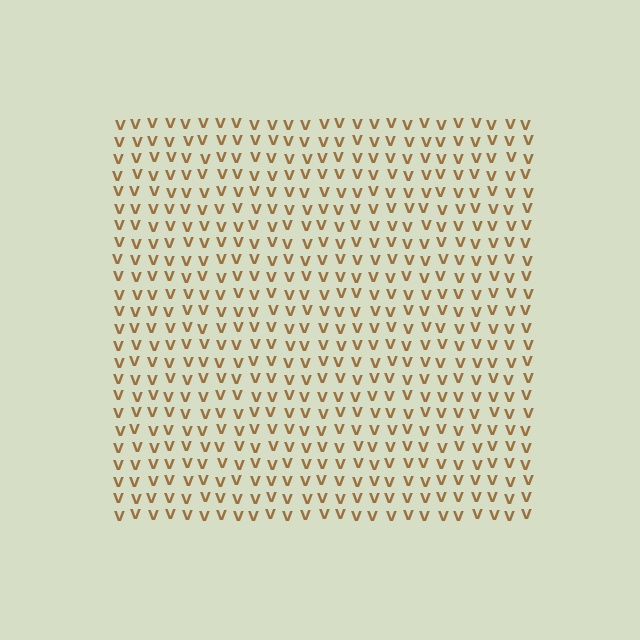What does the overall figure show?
The overall figure shows a square.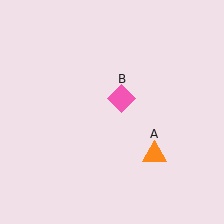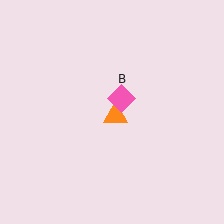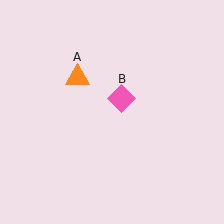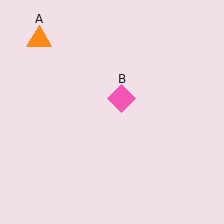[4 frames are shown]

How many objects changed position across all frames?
1 object changed position: orange triangle (object A).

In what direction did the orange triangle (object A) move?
The orange triangle (object A) moved up and to the left.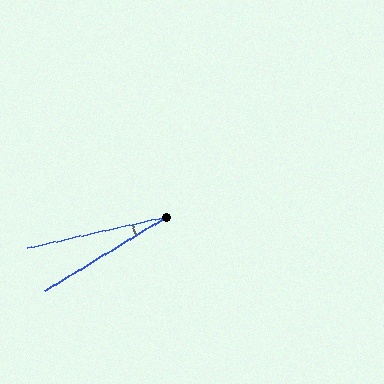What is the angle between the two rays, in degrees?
Approximately 18 degrees.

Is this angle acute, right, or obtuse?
It is acute.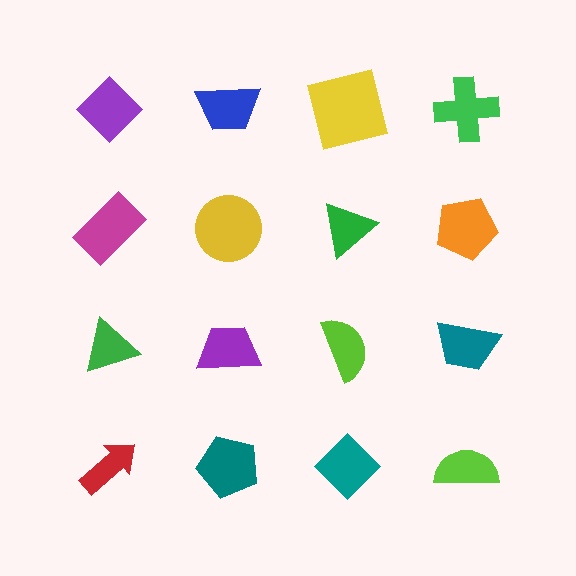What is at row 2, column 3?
A green triangle.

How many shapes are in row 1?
4 shapes.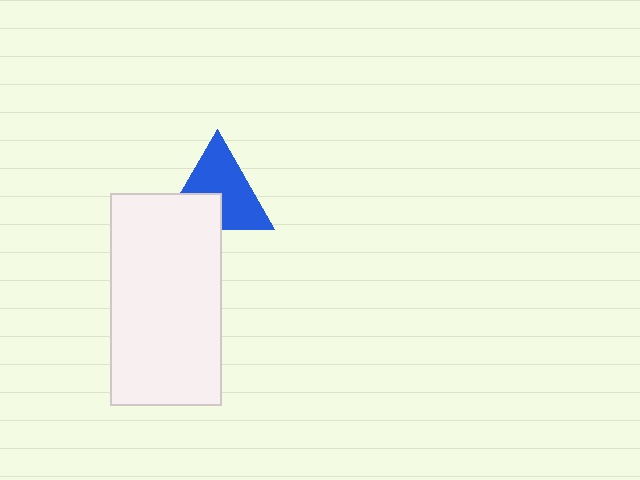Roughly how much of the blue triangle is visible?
Most of it is visible (roughly 68%).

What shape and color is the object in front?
The object in front is a white rectangle.